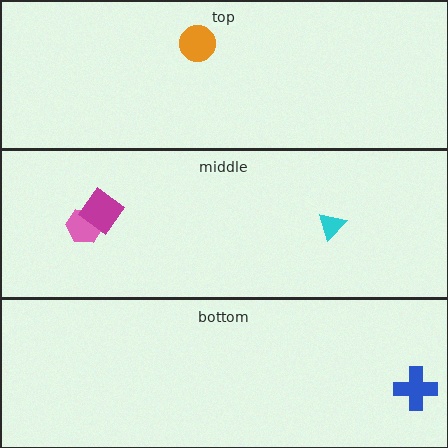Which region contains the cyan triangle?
The middle region.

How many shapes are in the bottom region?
1.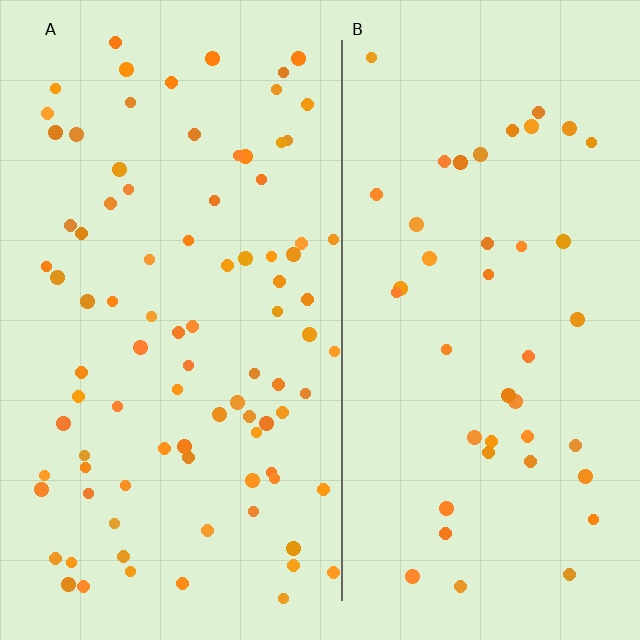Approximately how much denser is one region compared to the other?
Approximately 2.1× — region A over region B.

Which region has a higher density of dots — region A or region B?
A (the left).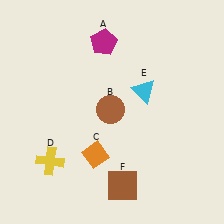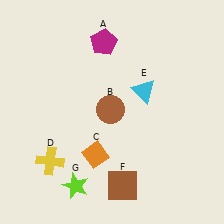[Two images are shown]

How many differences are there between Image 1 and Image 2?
There is 1 difference between the two images.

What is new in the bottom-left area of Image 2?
A lime star (G) was added in the bottom-left area of Image 2.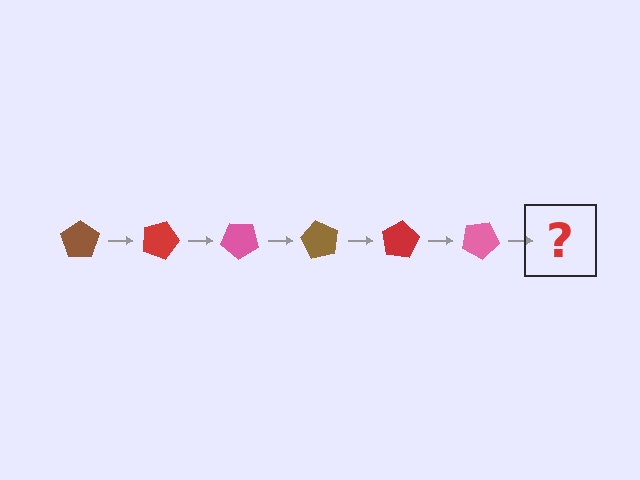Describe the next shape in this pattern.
It should be a brown pentagon, rotated 120 degrees from the start.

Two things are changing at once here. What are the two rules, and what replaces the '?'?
The two rules are that it rotates 20 degrees each step and the color cycles through brown, red, and pink. The '?' should be a brown pentagon, rotated 120 degrees from the start.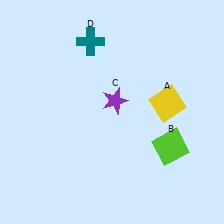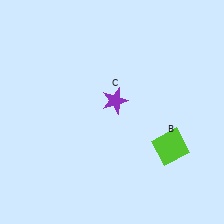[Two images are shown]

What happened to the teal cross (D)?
The teal cross (D) was removed in Image 2. It was in the top-left area of Image 1.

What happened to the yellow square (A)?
The yellow square (A) was removed in Image 2. It was in the top-right area of Image 1.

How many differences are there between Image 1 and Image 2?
There are 2 differences between the two images.